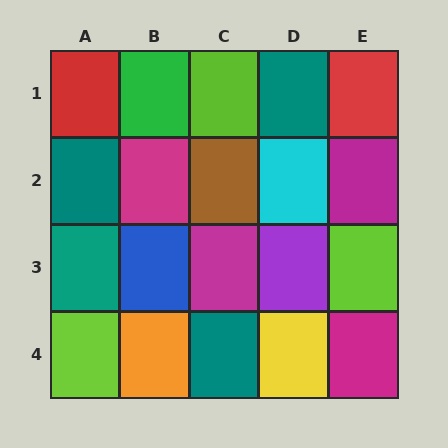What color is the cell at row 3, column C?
Magenta.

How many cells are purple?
1 cell is purple.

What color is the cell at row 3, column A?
Teal.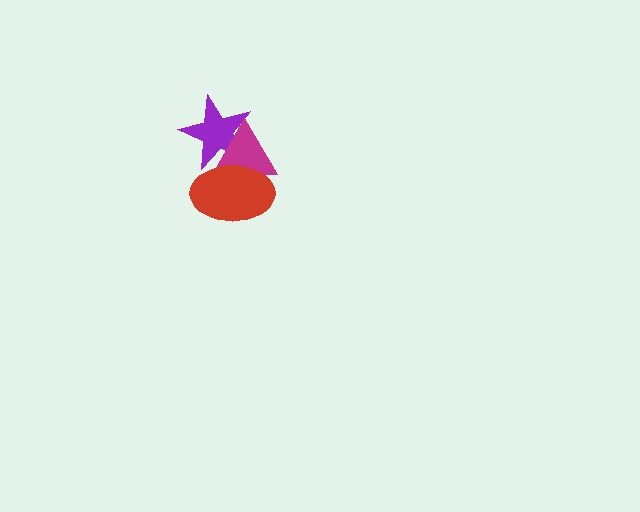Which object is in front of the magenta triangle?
The red ellipse is in front of the magenta triangle.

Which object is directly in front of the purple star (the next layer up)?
The magenta triangle is directly in front of the purple star.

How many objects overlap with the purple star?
2 objects overlap with the purple star.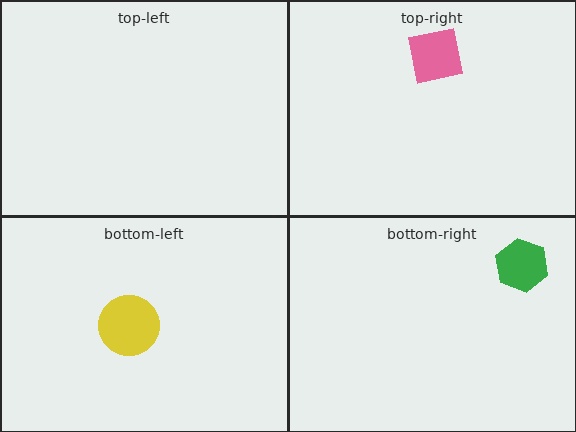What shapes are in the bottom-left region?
The yellow circle.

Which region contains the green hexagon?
The bottom-right region.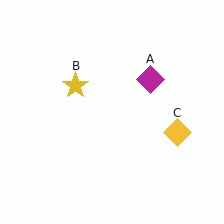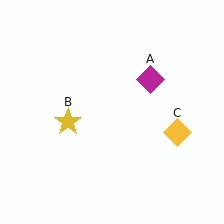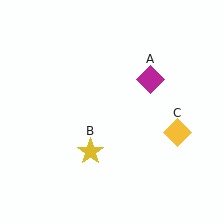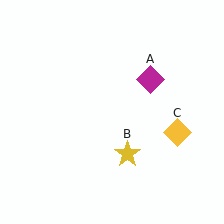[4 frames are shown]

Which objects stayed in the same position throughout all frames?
Magenta diamond (object A) and yellow diamond (object C) remained stationary.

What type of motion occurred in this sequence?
The yellow star (object B) rotated counterclockwise around the center of the scene.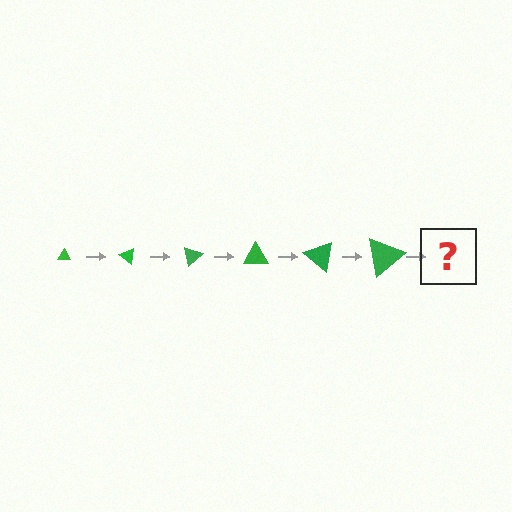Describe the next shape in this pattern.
It should be a triangle, larger than the previous one and rotated 240 degrees from the start.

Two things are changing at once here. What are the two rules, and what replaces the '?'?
The two rules are that the triangle grows larger each step and it rotates 40 degrees each step. The '?' should be a triangle, larger than the previous one and rotated 240 degrees from the start.